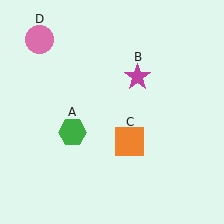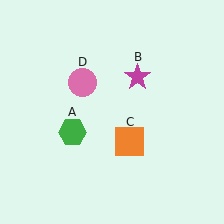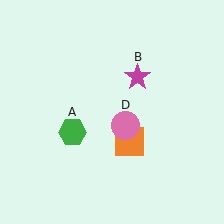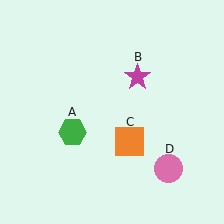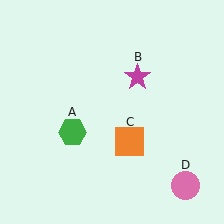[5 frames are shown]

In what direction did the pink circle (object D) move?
The pink circle (object D) moved down and to the right.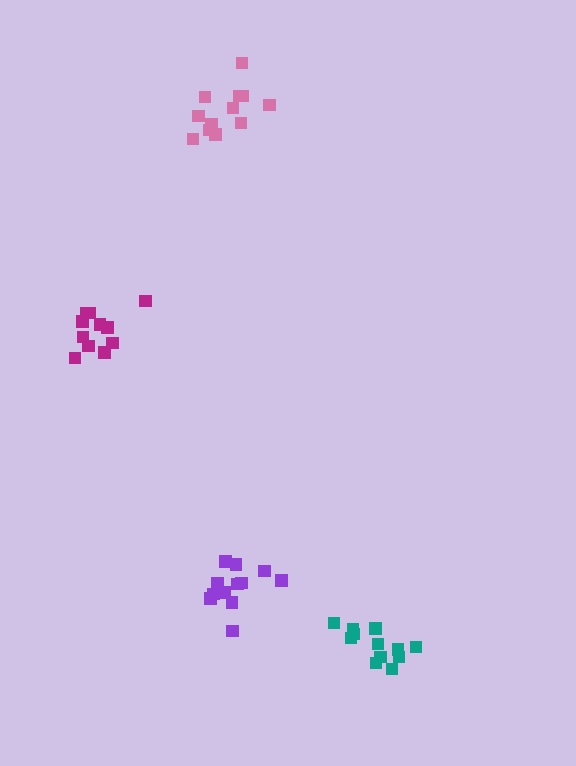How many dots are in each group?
Group 1: 12 dots, Group 2: 12 dots, Group 3: 12 dots, Group 4: 11 dots (47 total).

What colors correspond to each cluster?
The clusters are colored: purple, pink, teal, magenta.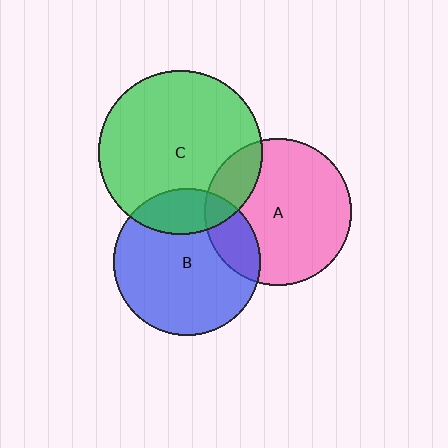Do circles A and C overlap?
Yes.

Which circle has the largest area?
Circle C (green).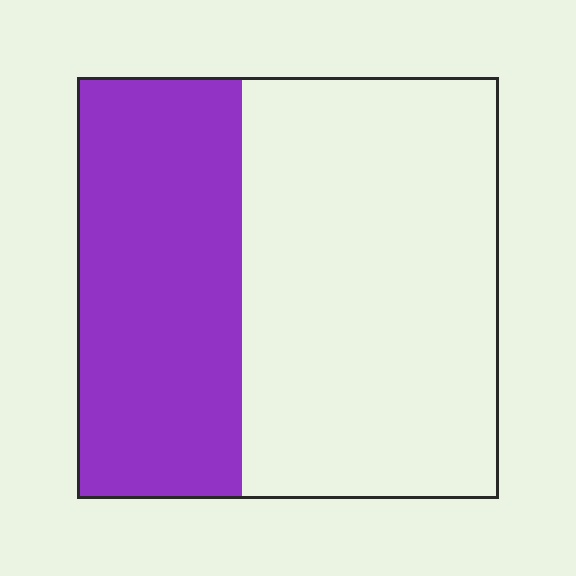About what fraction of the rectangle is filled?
About two fifths (2/5).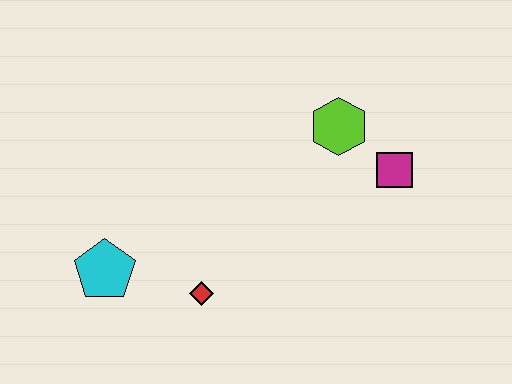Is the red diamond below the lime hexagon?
Yes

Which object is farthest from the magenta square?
The cyan pentagon is farthest from the magenta square.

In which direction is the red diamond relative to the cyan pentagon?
The red diamond is to the right of the cyan pentagon.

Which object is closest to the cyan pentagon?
The red diamond is closest to the cyan pentagon.